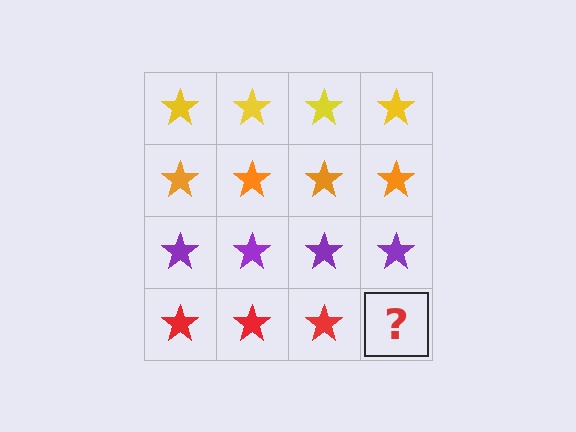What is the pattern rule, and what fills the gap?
The rule is that each row has a consistent color. The gap should be filled with a red star.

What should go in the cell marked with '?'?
The missing cell should contain a red star.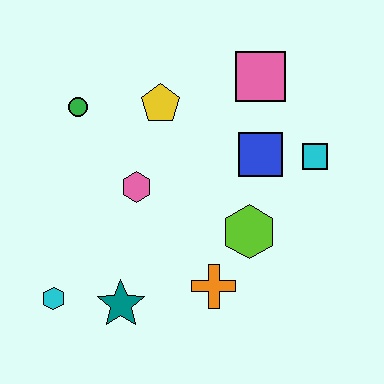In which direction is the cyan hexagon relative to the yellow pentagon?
The cyan hexagon is below the yellow pentagon.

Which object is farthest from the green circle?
The cyan square is farthest from the green circle.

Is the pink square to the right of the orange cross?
Yes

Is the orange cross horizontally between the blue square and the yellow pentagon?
Yes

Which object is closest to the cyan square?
The blue square is closest to the cyan square.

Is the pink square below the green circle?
No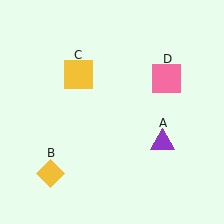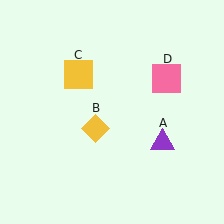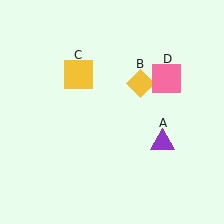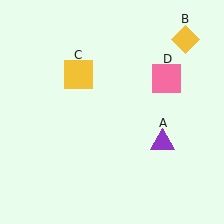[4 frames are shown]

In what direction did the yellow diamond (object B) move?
The yellow diamond (object B) moved up and to the right.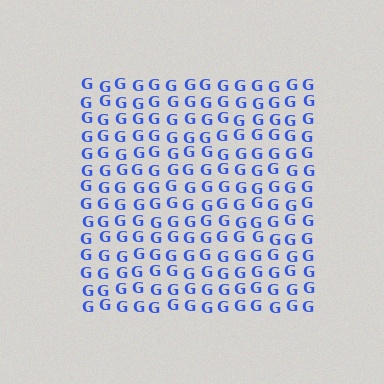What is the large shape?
The large shape is a square.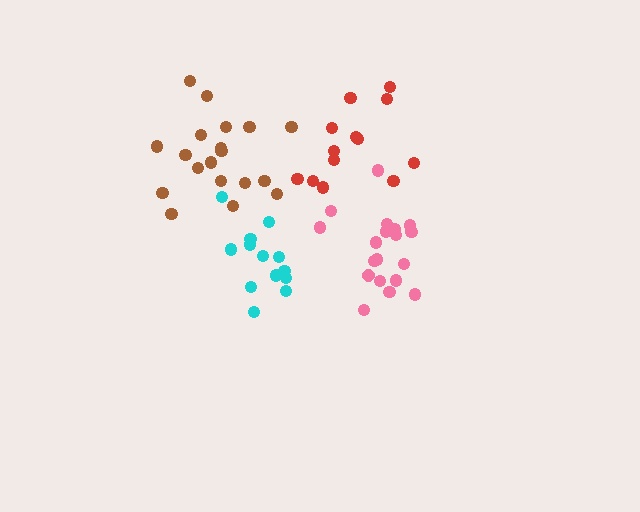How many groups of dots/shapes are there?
There are 4 groups.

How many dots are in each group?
Group 1: 19 dots, Group 2: 13 dots, Group 3: 13 dots, Group 4: 19 dots (64 total).